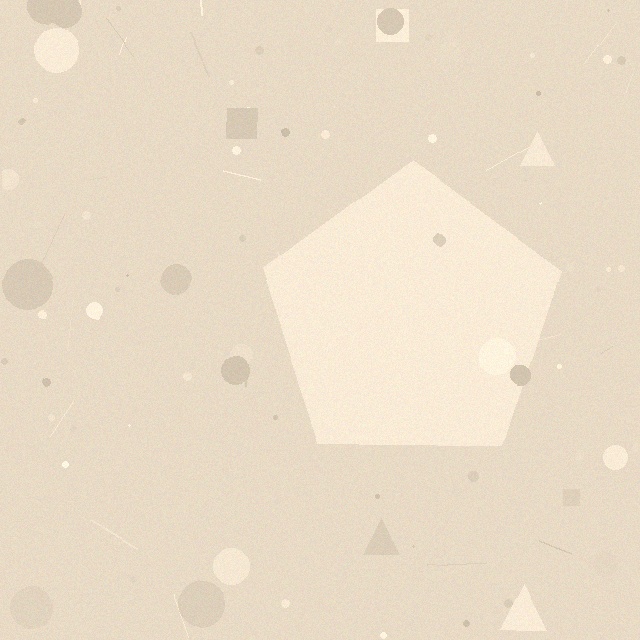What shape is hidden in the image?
A pentagon is hidden in the image.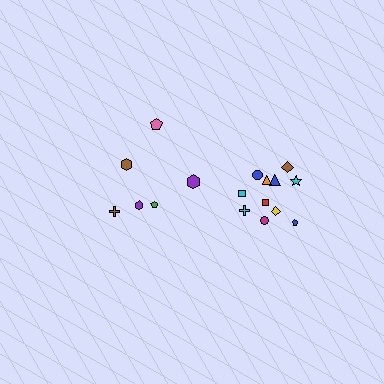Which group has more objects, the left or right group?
The right group.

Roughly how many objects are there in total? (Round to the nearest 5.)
Roughly 15 objects in total.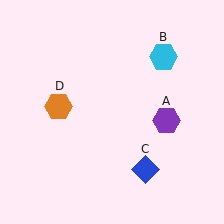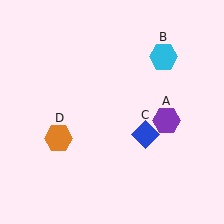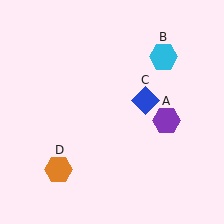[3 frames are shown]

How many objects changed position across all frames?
2 objects changed position: blue diamond (object C), orange hexagon (object D).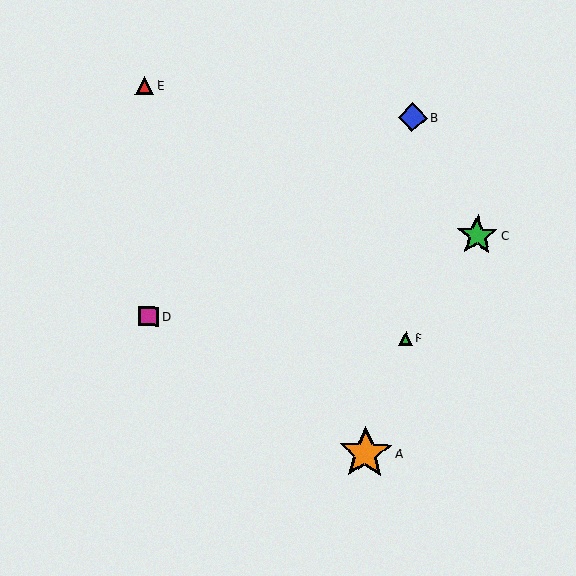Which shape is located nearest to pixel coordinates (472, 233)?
The green star (labeled C) at (477, 235) is nearest to that location.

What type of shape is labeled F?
Shape F is a green triangle.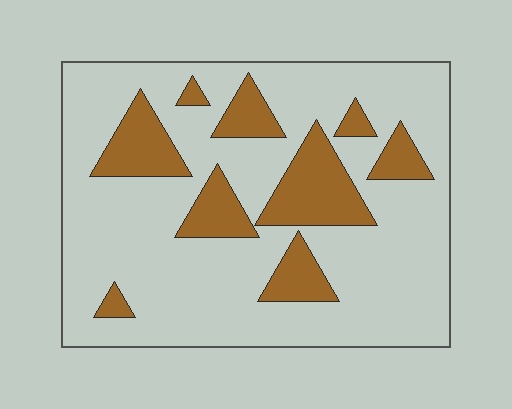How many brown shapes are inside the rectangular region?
9.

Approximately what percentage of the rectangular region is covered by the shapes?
Approximately 20%.